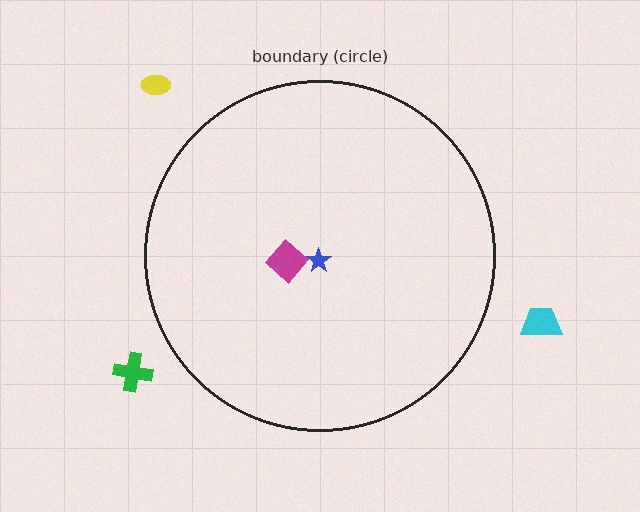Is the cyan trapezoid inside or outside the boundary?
Outside.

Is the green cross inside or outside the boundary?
Outside.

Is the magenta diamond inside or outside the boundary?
Inside.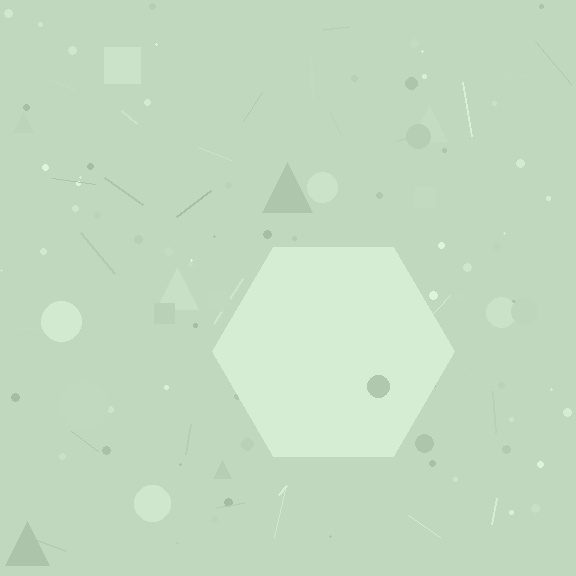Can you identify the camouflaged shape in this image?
The camouflaged shape is a hexagon.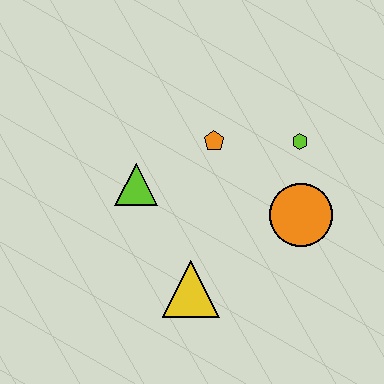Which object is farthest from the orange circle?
The lime triangle is farthest from the orange circle.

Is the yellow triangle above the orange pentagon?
No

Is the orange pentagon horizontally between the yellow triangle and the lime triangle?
No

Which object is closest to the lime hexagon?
The orange circle is closest to the lime hexagon.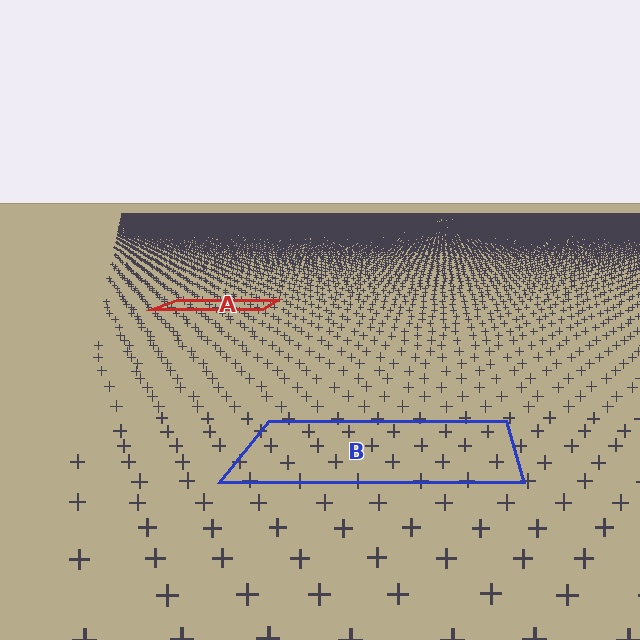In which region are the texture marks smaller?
The texture marks are smaller in region A, because it is farther away.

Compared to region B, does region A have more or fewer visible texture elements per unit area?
Region A has more texture elements per unit area — they are packed more densely because it is farther away.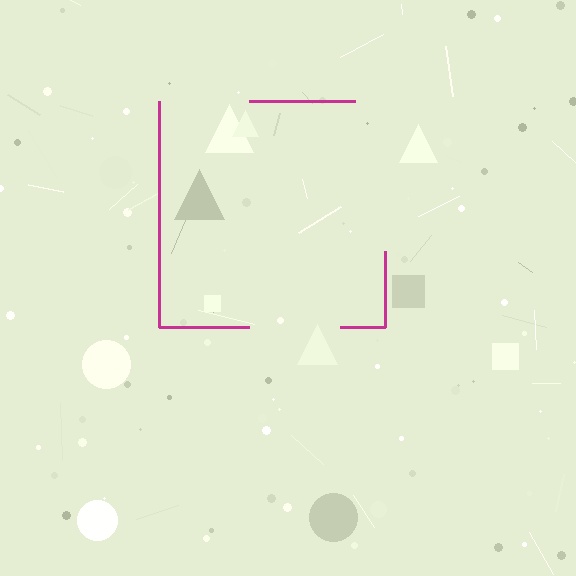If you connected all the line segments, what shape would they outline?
They would outline a square.